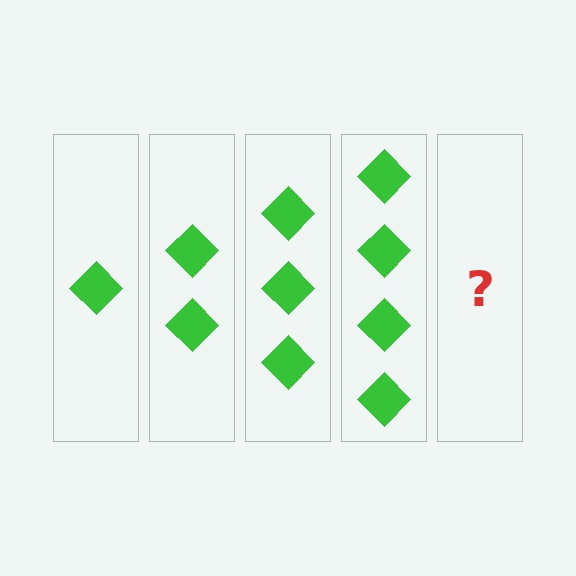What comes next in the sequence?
The next element should be 5 diamonds.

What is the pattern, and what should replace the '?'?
The pattern is that each step adds one more diamond. The '?' should be 5 diamonds.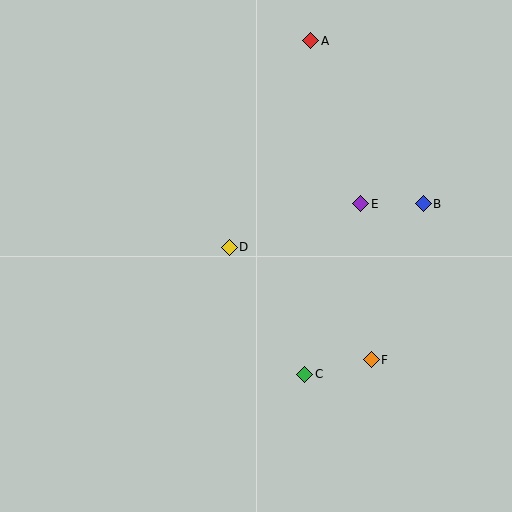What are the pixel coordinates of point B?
Point B is at (423, 204).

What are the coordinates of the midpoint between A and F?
The midpoint between A and F is at (341, 200).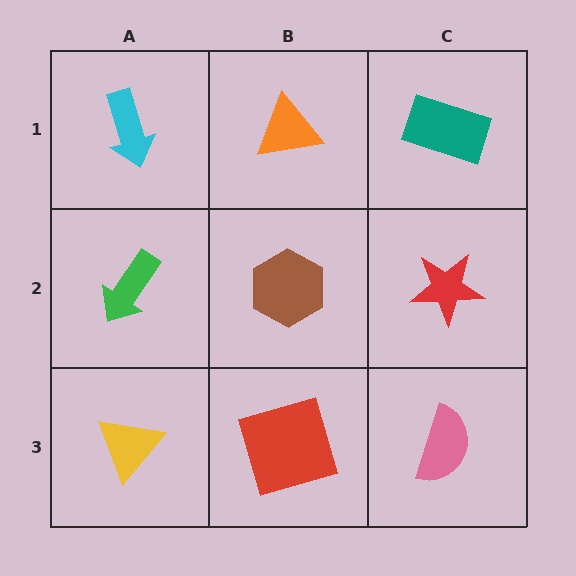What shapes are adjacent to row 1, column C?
A red star (row 2, column C), an orange triangle (row 1, column B).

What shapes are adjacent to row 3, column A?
A green arrow (row 2, column A), a red square (row 3, column B).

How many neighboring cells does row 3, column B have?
3.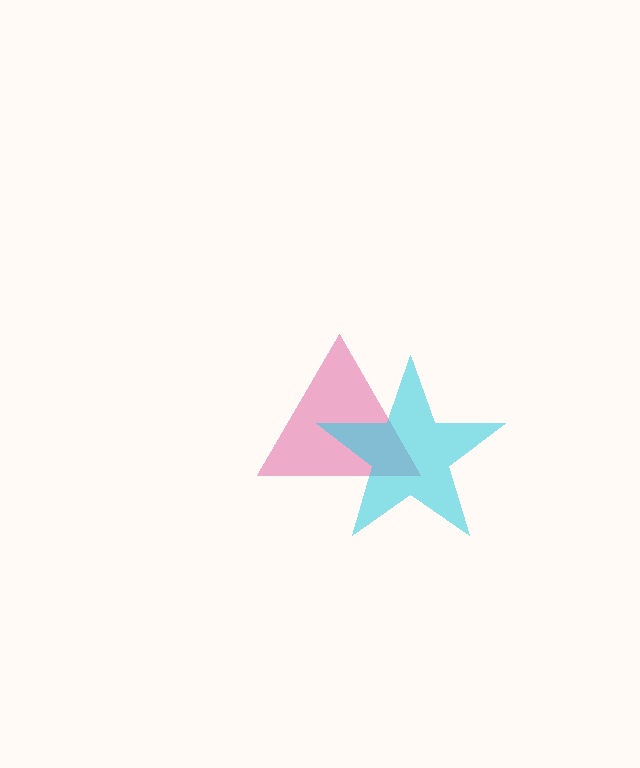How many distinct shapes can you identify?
There are 2 distinct shapes: a pink triangle, a cyan star.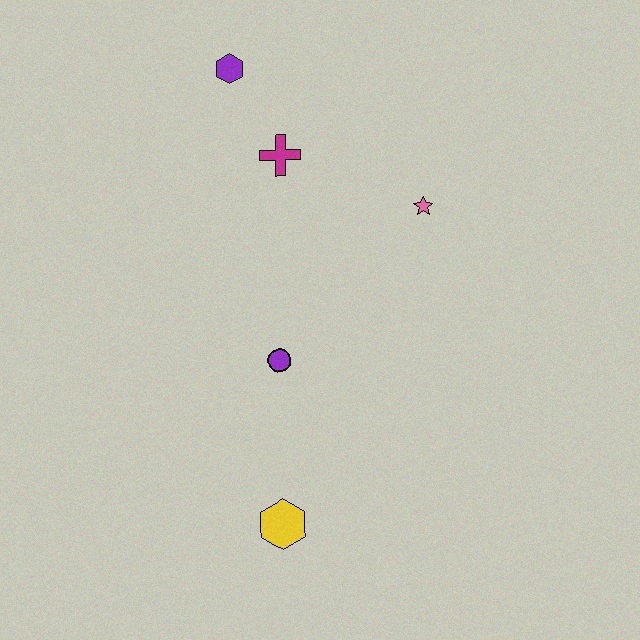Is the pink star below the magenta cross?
Yes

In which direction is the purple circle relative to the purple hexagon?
The purple circle is below the purple hexagon.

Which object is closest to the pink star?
The magenta cross is closest to the pink star.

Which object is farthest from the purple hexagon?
The yellow hexagon is farthest from the purple hexagon.